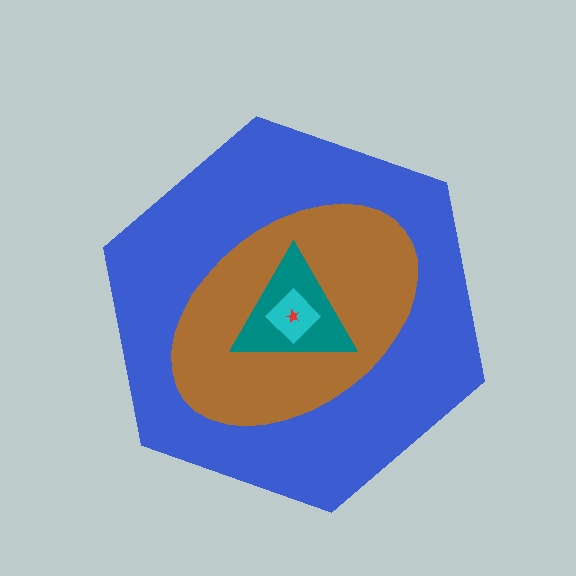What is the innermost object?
The red star.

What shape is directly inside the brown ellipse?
The teal triangle.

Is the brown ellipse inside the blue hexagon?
Yes.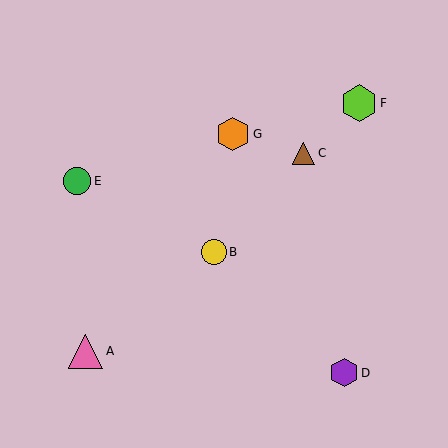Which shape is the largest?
The lime hexagon (labeled F) is the largest.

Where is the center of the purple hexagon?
The center of the purple hexagon is at (344, 373).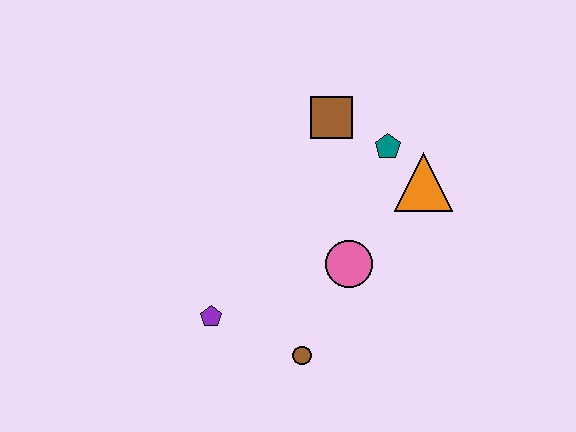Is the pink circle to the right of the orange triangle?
No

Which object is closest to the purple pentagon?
The brown circle is closest to the purple pentagon.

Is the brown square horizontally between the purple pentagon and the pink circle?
Yes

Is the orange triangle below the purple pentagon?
No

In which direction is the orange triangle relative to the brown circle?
The orange triangle is above the brown circle.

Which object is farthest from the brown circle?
The brown square is farthest from the brown circle.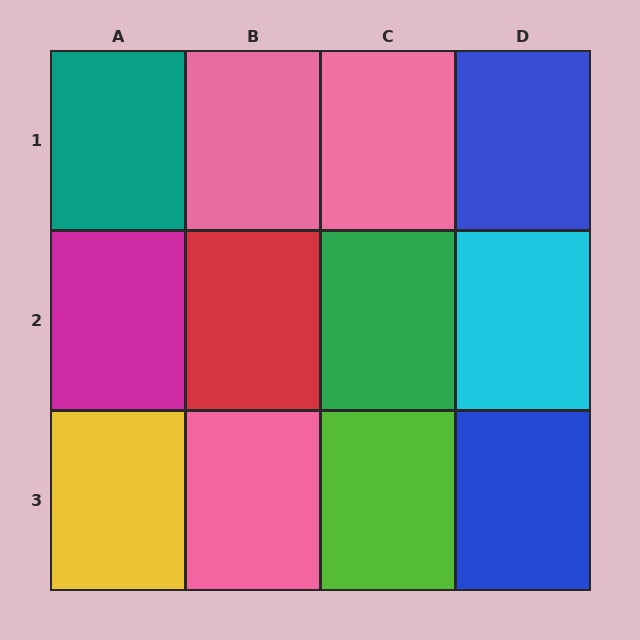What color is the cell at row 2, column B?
Red.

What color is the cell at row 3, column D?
Blue.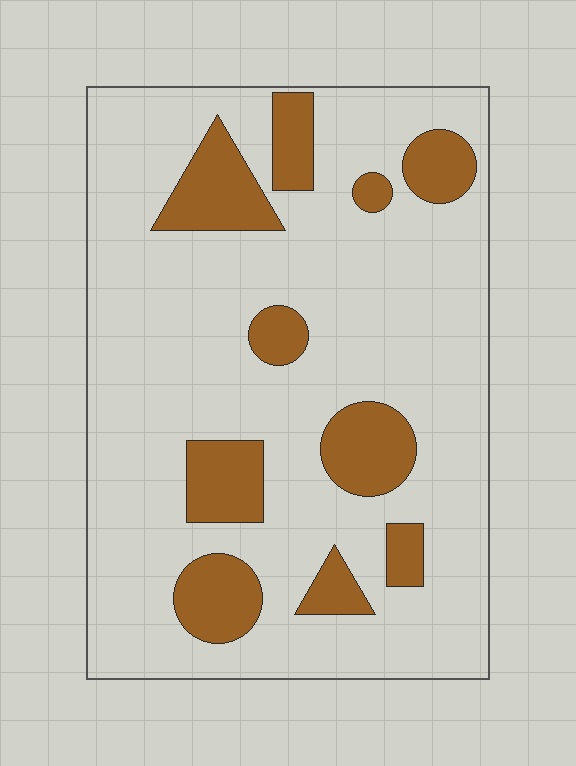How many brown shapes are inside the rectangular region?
10.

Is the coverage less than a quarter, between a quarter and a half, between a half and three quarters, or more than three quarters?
Less than a quarter.